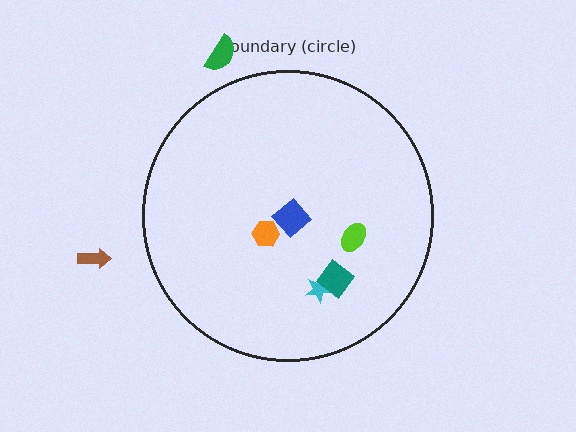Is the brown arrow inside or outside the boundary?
Outside.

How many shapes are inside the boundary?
5 inside, 2 outside.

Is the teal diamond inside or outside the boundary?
Inside.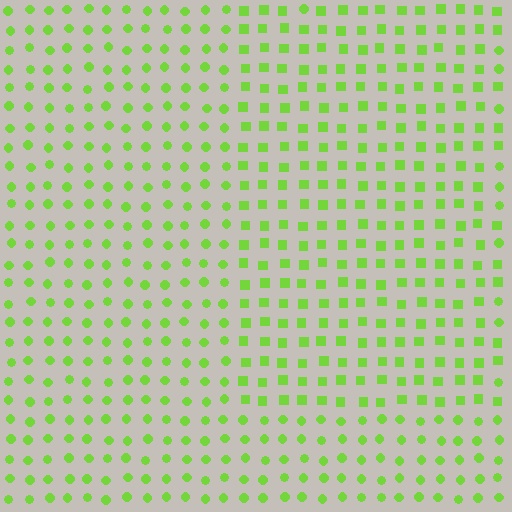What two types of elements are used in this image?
The image uses squares inside the rectangle region and circles outside it.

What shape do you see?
I see a rectangle.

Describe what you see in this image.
The image is filled with small lime elements arranged in a uniform grid. A rectangle-shaped region contains squares, while the surrounding area contains circles. The boundary is defined purely by the change in element shape.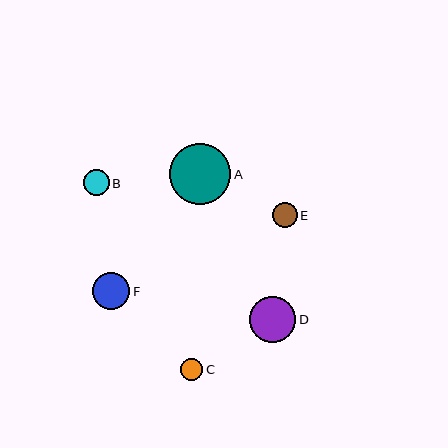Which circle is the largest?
Circle A is the largest with a size of approximately 61 pixels.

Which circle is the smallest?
Circle C is the smallest with a size of approximately 22 pixels.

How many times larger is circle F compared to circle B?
Circle F is approximately 1.4 times the size of circle B.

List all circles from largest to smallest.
From largest to smallest: A, D, F, B, E, C.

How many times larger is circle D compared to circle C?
Circle D is approximately 2.1 times the size of circle C.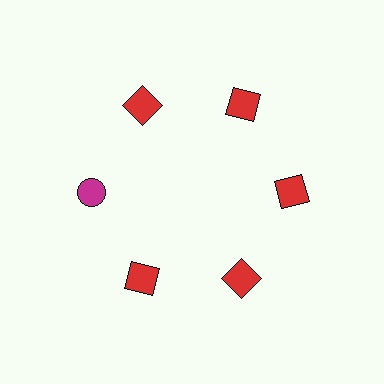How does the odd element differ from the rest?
It differs in both color (magenta instead of red) and shape (circle instead of square).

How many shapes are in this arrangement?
There are 6 shapes arranged in a ring pattern.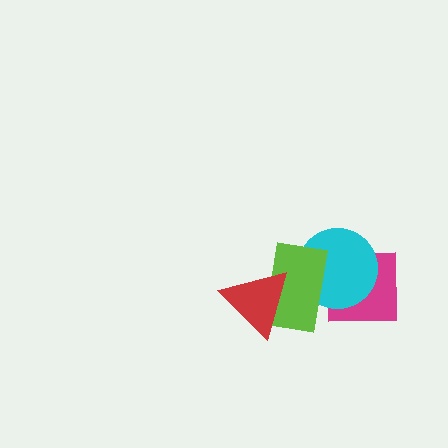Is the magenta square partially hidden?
Yes, it is partially covered by another shape.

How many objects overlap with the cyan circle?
2 objects overlap with the cyan circle.